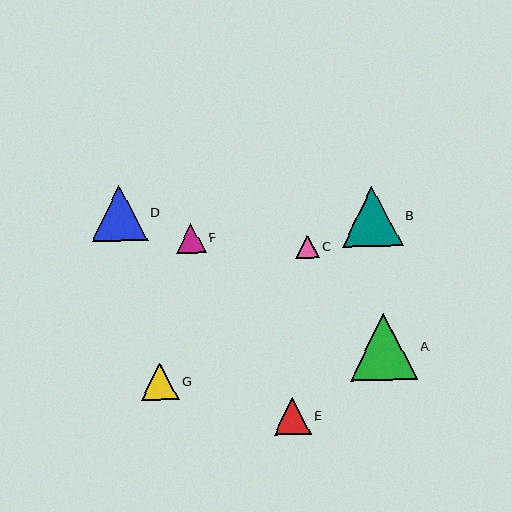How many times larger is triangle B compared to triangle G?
Triangle B is approximately 1.6 times the size of triangle G.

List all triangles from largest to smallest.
From largest to smallest: A, B, D, G, E, F, C.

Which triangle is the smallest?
Triangle C is the smallest with a size of approximately 24 pixels.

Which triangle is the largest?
Triangle A is the largest with a size of approximately 67 pixels.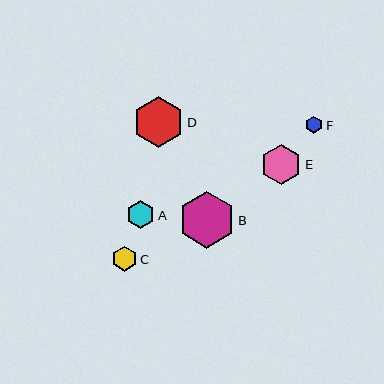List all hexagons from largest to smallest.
From largest to smallest: B, D, E, A, C, F.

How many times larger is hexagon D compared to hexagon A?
Hexagon D is approximately 1.8 times the size of hexagon A.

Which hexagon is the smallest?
Hexagon F is the smallest with a size of approximately 17 pixels.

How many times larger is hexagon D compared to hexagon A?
Hexagon D is approximately 1.8 times the size of hexagon A.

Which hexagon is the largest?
Hexagon B is the largest with a size of approximately 57 pixels.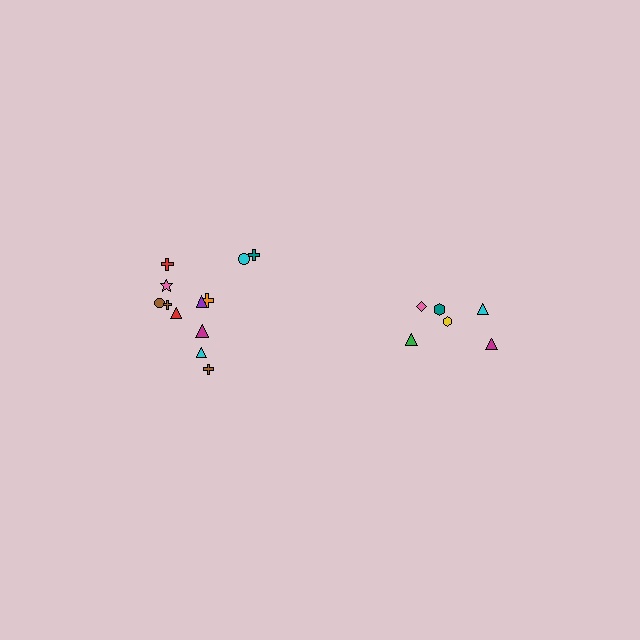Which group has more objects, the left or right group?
The left group.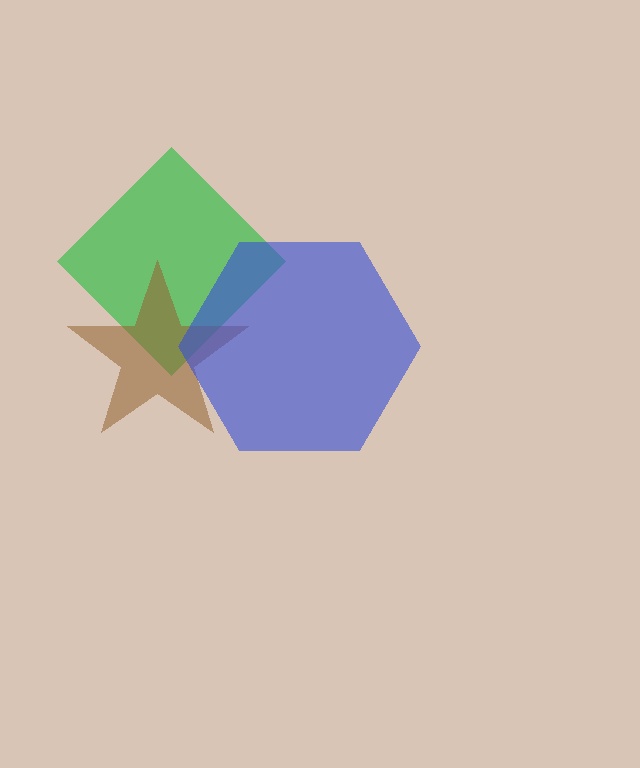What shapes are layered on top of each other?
The layered shapes are: a green diamond, a brown star, a blue hexagon.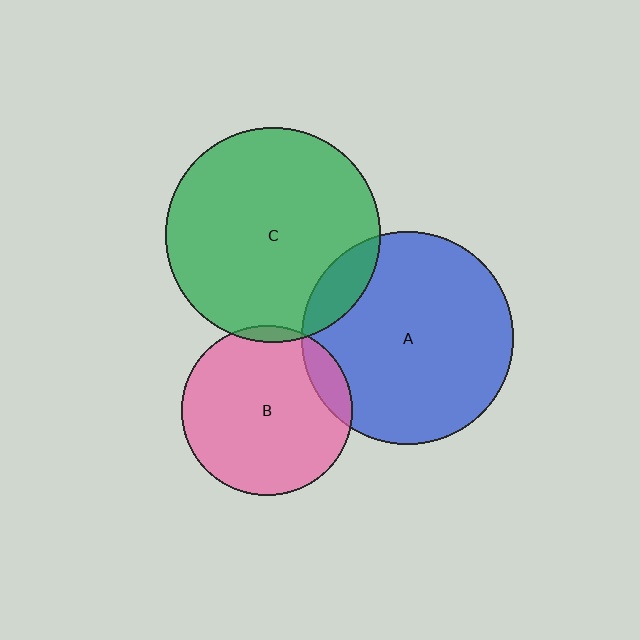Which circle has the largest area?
Circle C (green).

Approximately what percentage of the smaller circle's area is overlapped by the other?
Approximately 5%.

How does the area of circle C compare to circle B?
Approximately 1.6 times.